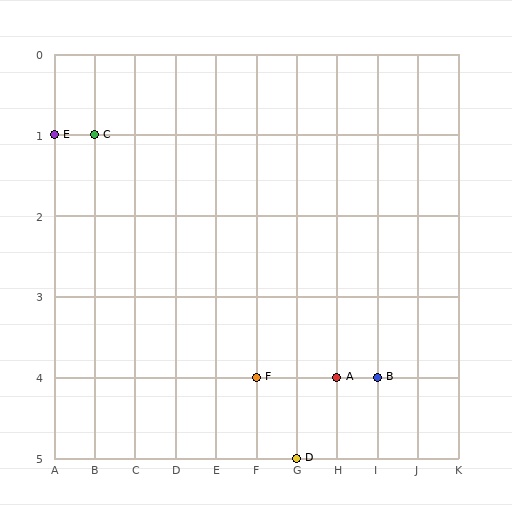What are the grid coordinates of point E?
Point E is at grid coordinates (A, 1).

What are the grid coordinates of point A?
Point A is at grid coordinates (H, 4).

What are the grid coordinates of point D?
Point D is at grid coordinates (G, 5).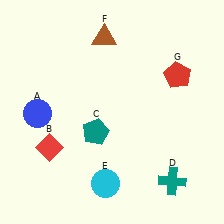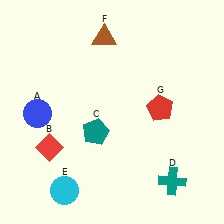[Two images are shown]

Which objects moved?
The objects that moved are: the cyan circle (E), the red pentagon (G).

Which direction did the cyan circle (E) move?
The cyan circle (E) moved left.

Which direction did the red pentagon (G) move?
The red pentagon (G) moved down.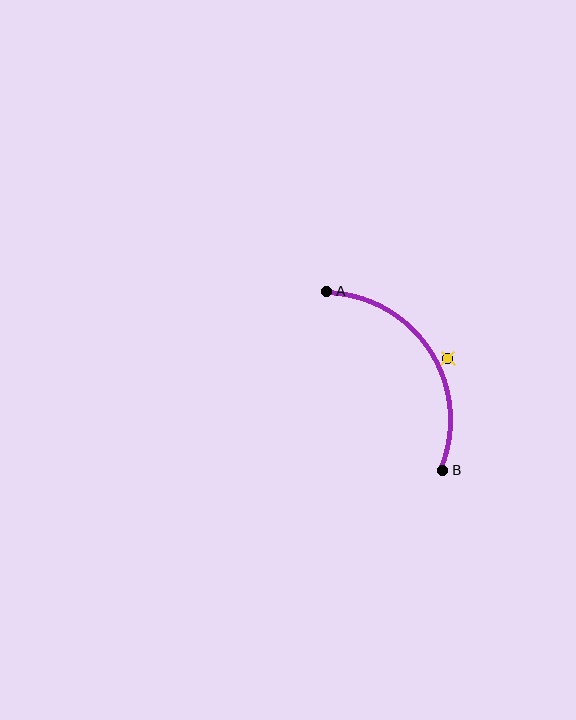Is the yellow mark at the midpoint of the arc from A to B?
No — the yellow mark does not lie on the arc at all. It sits slightly outside the curve.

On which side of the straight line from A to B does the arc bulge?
The arc bulges to the right of the straight line connecting A and B.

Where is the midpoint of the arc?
The arc midpoint is the point on the curve farthest from the straight line joining A and B. It sits to the right of that line.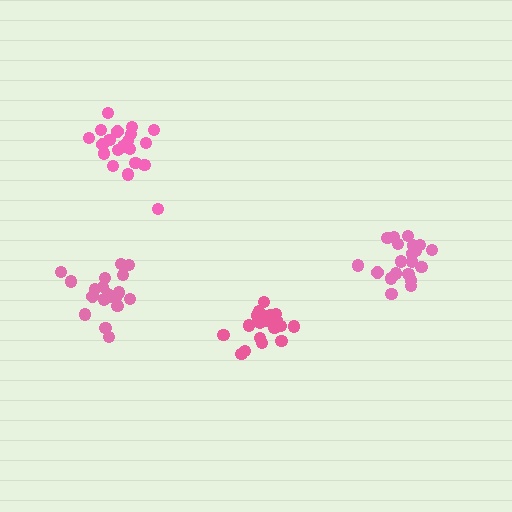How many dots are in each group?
Group 1: 20 dots, Group 2: 20 dots, Group 3: 20 dots, Group 4: 19 dots (79 total).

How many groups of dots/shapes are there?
There are 4 groups.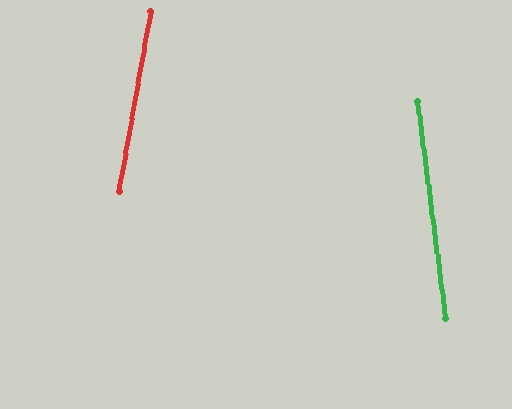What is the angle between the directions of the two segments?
Approximately 17 degrees.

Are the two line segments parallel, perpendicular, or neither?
Neither parallel nor perpendicular — they differ by about 17°.